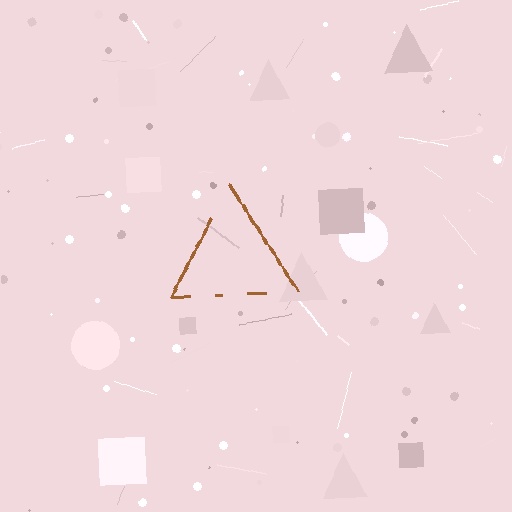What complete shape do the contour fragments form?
The contour fragments form a triangle.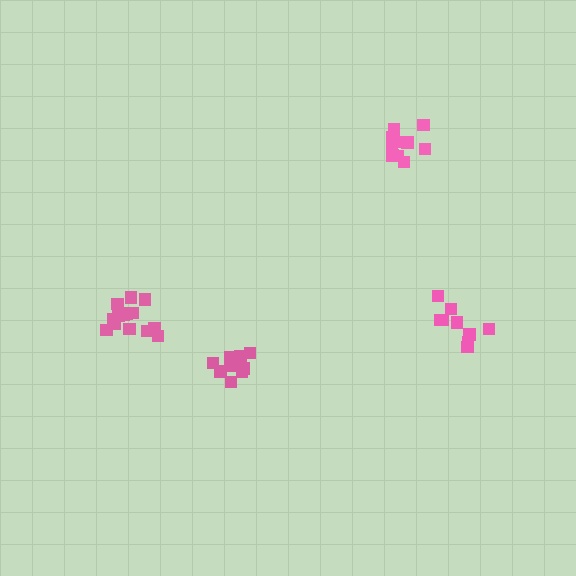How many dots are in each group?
Group 1: 10 dots, Group 2: 9 dots, Group 3: 15 dots, Group 4: 10 dots (44 total).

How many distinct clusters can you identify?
There are 4 distinct clusters.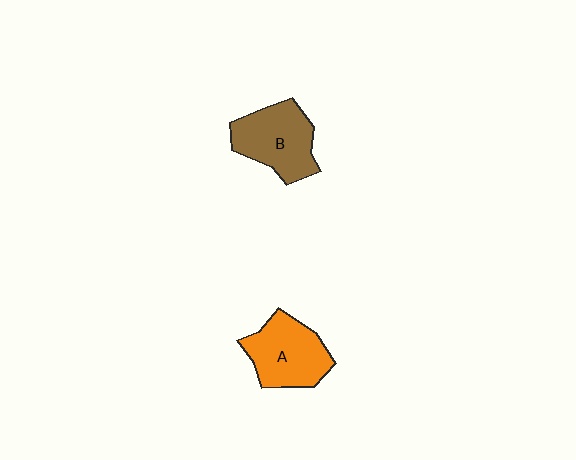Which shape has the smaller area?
Shape A (orange).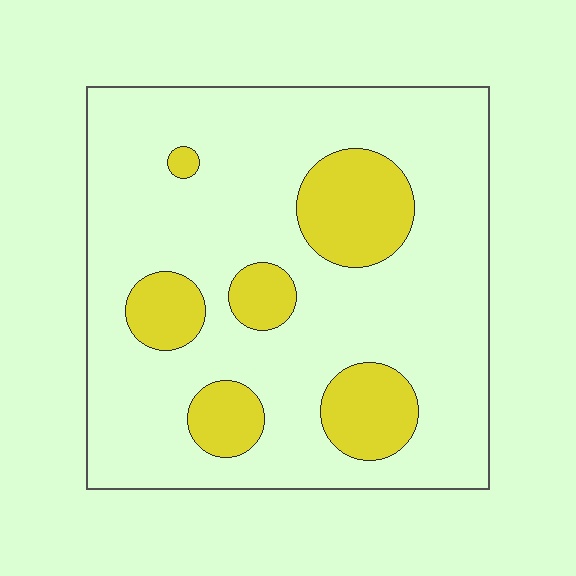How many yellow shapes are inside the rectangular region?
6.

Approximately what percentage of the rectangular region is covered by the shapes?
Approximately 20%.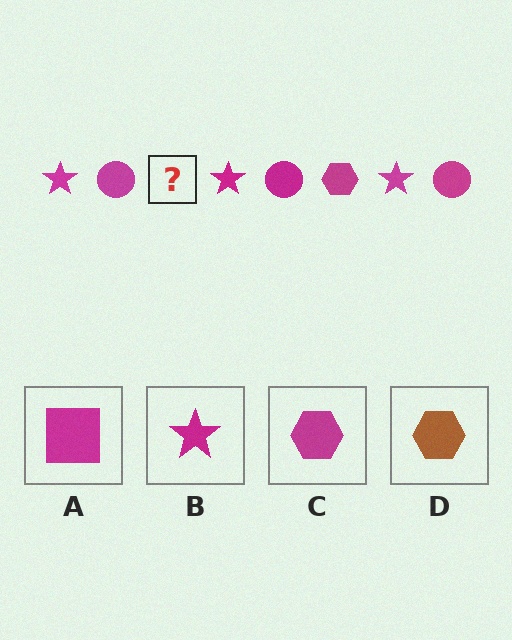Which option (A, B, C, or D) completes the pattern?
C.